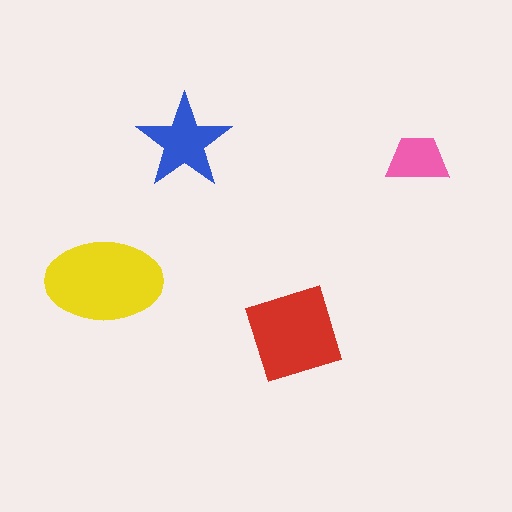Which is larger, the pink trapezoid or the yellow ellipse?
The yellow ellipse.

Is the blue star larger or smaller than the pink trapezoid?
Larger.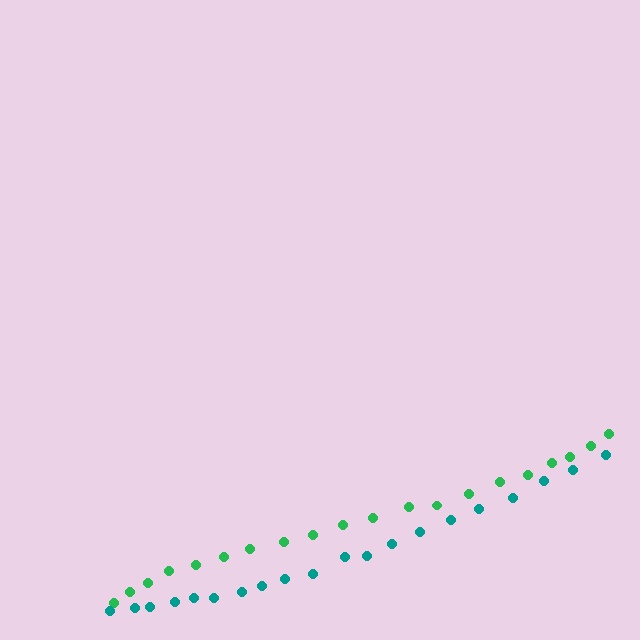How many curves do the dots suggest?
There are 2 distinct paths.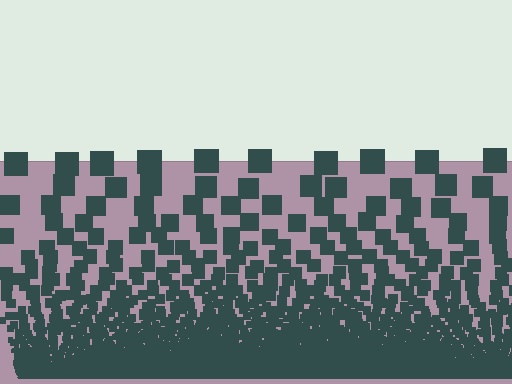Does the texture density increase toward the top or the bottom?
Density increases toward the bottom.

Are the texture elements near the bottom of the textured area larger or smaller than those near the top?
Smaller. The gradient is inverted — elements near the bottom are smaller and denser.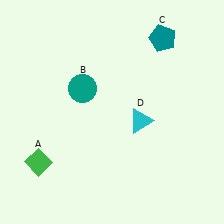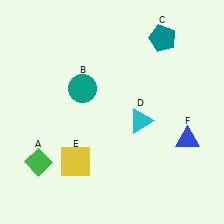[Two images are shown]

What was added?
A yellow square (E), a blue triangle (F) were added in Image 2.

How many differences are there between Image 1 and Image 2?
There are 2 differences between the two images.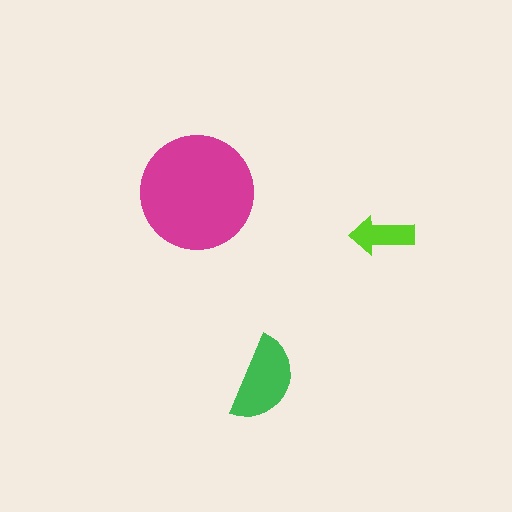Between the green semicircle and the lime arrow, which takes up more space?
The green semicircle.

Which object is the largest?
The magenta circle.